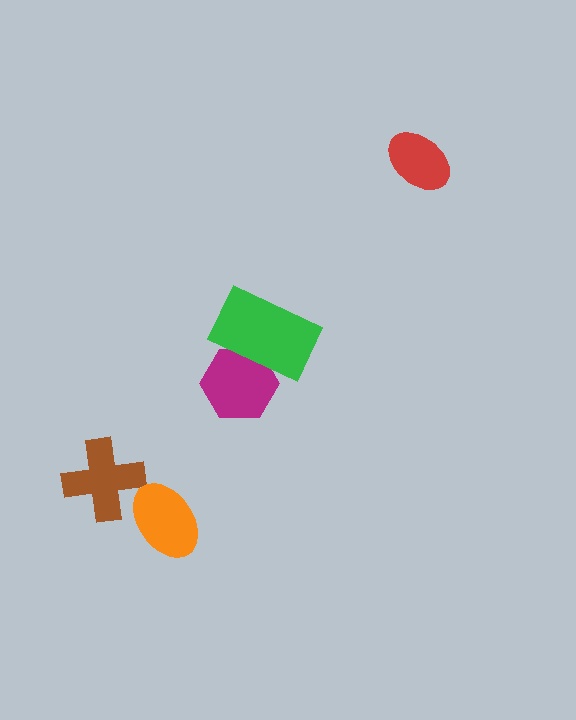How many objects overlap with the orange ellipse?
1 object overlaps with the orange ellipse.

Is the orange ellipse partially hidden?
No, no other shape covers it.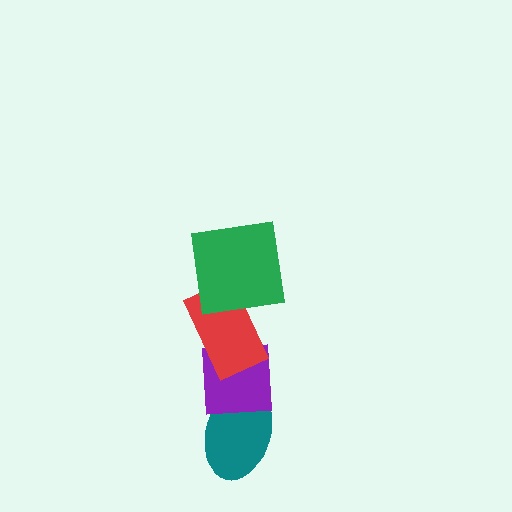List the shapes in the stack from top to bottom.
From top to bottom: the green square, the red rectangle, the purple square, the teal ellipse.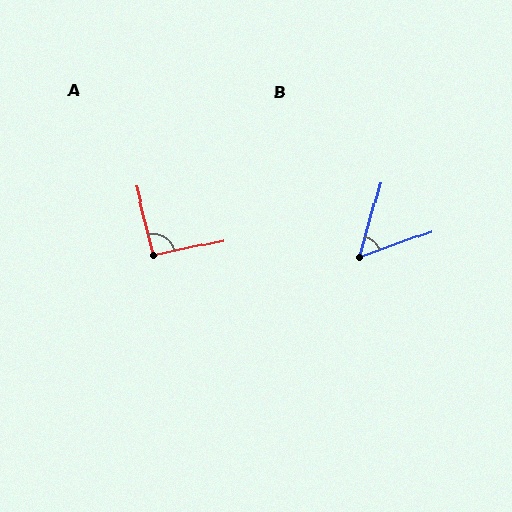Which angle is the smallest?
B, at approximately 54 degrees.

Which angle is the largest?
A, at approximately 92 degrees.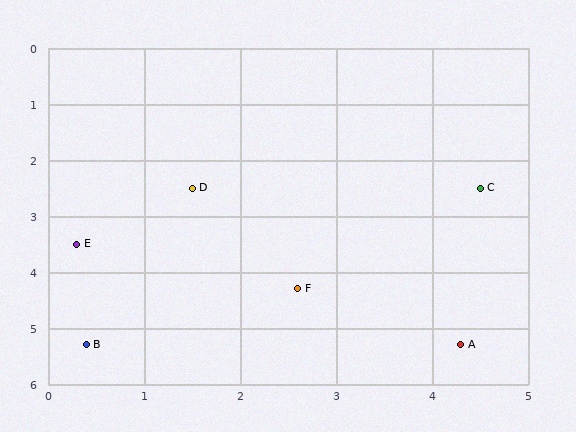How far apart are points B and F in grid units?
Points B and F are about 2.4 grid units apart.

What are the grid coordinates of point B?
Point B is at approximately (0.4, 5.3).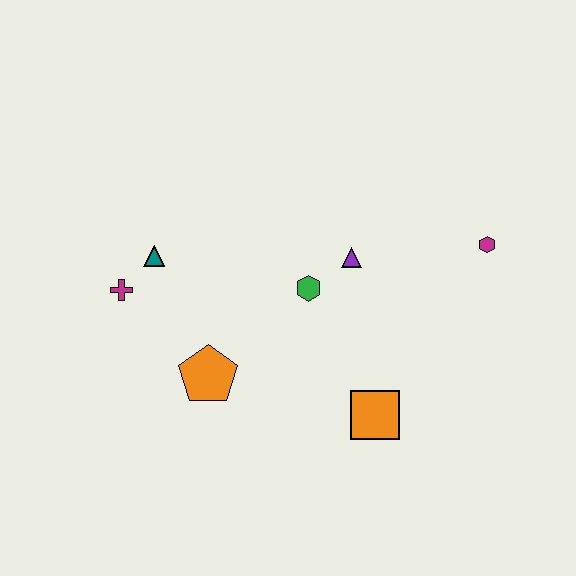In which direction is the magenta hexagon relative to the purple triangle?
The magenta hexagon is to the right of the purple triangle.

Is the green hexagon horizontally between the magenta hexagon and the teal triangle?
Yes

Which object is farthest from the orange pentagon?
The magenta hexagon is farthest from the orange pentagon.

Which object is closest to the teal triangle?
The magenta cross is closest to the teal triangle.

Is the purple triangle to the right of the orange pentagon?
Yes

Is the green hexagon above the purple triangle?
No